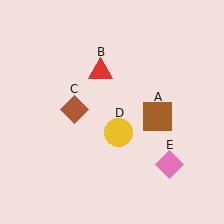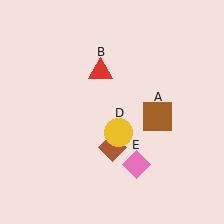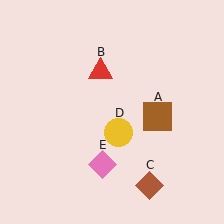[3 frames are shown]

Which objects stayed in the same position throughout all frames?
Brown square (object A) and red triangle (object B) and yellow circle (object D) remained stationary.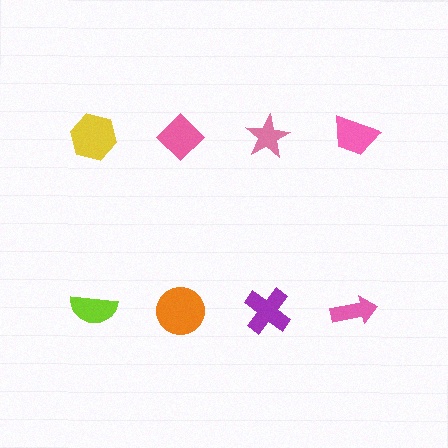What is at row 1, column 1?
A yellow hexagon.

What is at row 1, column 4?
A pink trapezoid.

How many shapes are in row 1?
4 shapes.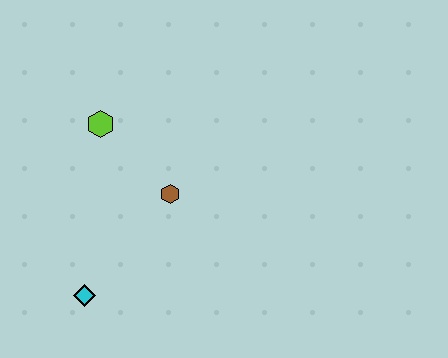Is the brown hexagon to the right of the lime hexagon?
Yes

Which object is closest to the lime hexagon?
The brown hexagon is closest to the lime hexagon.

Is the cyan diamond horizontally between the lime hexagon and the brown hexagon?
No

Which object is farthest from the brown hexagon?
The cyan diamond is farthest from the brown hexagon.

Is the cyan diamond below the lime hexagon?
Yes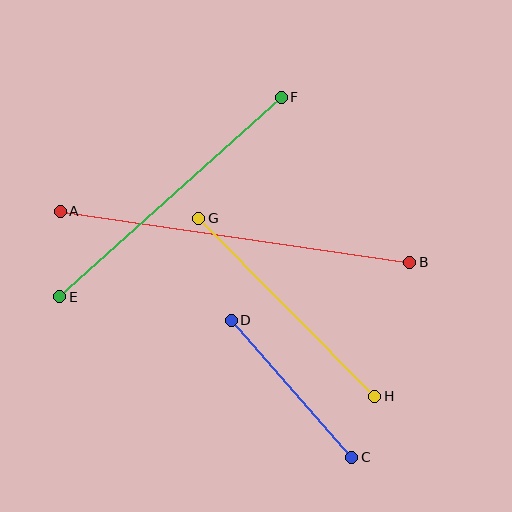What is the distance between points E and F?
The distance is approximately 298 pixels.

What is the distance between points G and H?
The distance is approximately 250 pixels.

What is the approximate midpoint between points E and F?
The midpoint is at approximately (171, 197) pixels.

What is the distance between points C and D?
The distance is approximately 183 pixels.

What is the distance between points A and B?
The distance is approximately 353 pixels.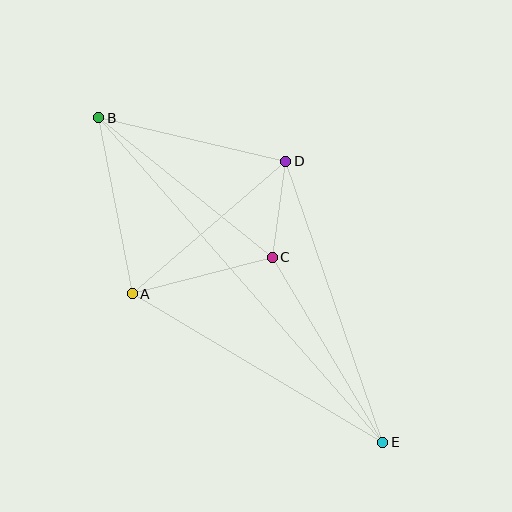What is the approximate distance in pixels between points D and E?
The distance between D and E is approximately 297 pixels.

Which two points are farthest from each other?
Points B and E are farthest from each other.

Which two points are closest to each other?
Points C and D are closest to each other.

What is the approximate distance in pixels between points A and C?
The distance between A and C is approximately 145 pixels.